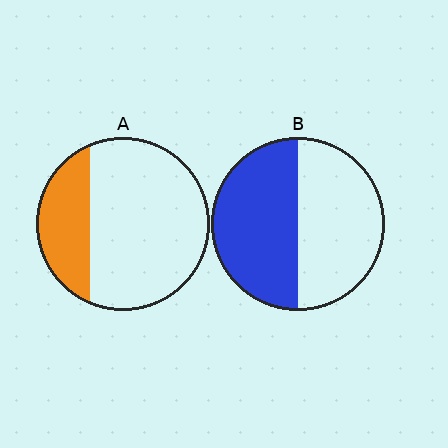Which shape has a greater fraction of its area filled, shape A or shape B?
Shape B.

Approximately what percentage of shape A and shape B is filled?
A is approximately 25% and B is approximately 50%.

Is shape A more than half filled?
No.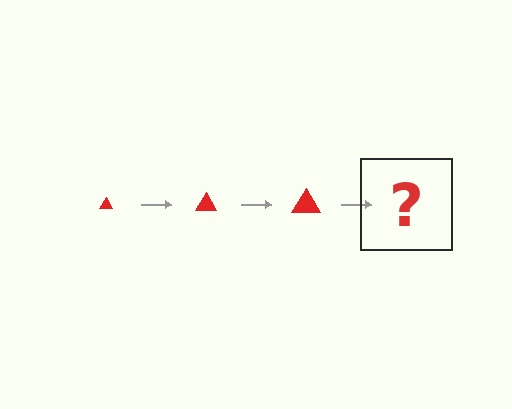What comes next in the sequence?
The next element should be a red triangle, larger than the previous one.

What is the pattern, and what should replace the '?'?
The pattern is that the triangle gets progressively larger each step. The '?' should be a red triangle, larger than the previous one.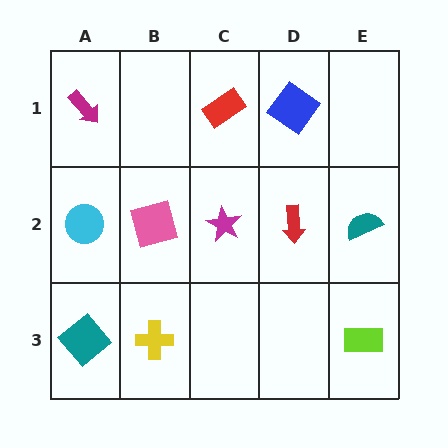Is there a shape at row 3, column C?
No, that cell is empty.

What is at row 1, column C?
A red rectangle.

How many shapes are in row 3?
3 shapes.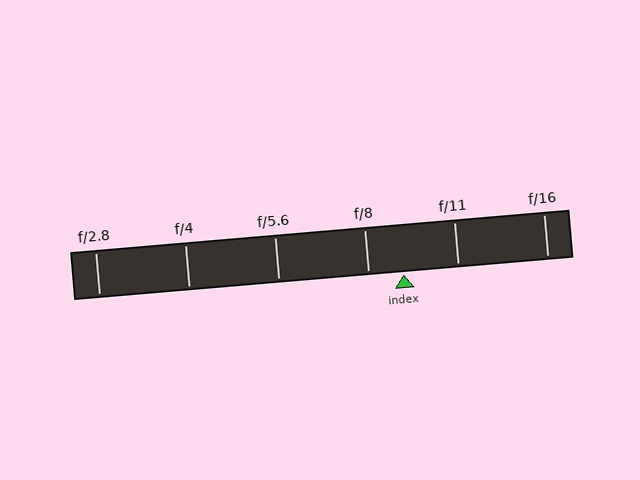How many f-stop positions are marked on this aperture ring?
There are 6 f-stop positions marked.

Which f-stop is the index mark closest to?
The index mark is closest to f/8.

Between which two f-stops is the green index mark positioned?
The index mark is between f/8 and f/11.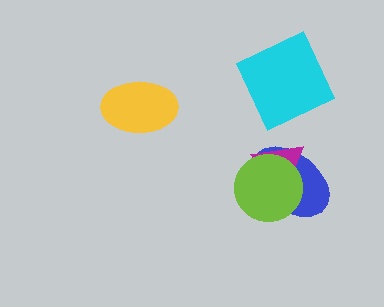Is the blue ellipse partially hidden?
Yes, it is partially covered by another shape.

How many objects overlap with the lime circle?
2 objects overlap with the lime circle.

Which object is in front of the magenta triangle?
The lime circle is in front of the magenta triangle.